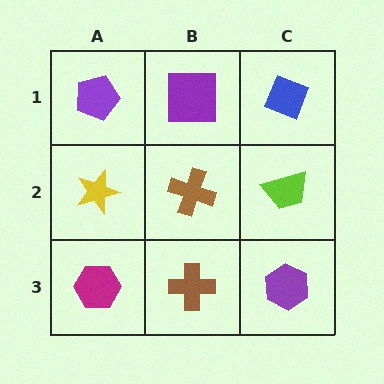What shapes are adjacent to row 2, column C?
A blue diamond (row 1, column C), a purple hexagon (row 3, column C), a brown cross (row 2, column B).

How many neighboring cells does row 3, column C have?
2.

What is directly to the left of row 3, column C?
A brown cross.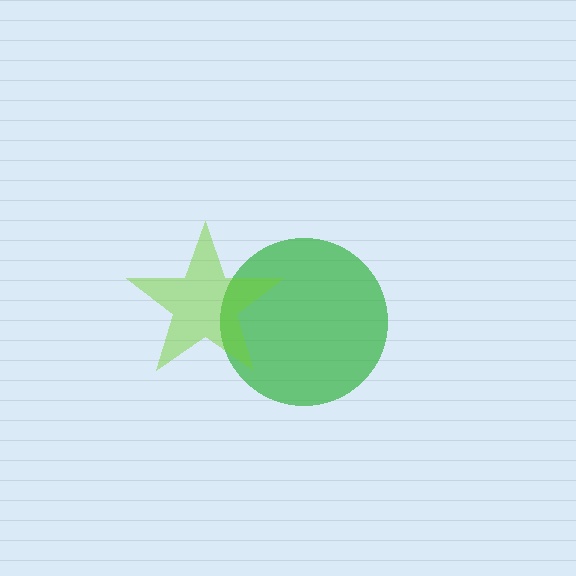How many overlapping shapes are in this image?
There are 2 overlapping shapes in the image.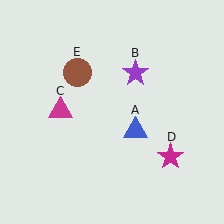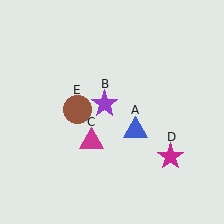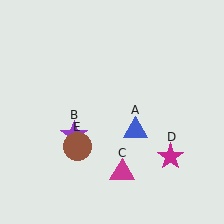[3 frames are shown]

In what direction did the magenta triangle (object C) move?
The magenta triangle (object C) moved down and to the right.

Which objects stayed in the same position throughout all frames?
Blue triangle (object A) and magenta star (object D) remained stationary.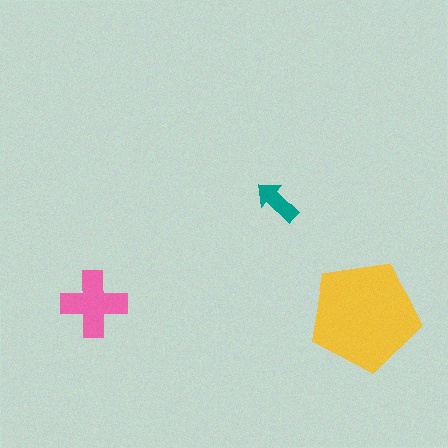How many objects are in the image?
There are 3 objects in the image.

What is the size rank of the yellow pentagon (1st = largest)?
1st.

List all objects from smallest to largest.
The teal arrow, the pink cross, the yellow pentagon.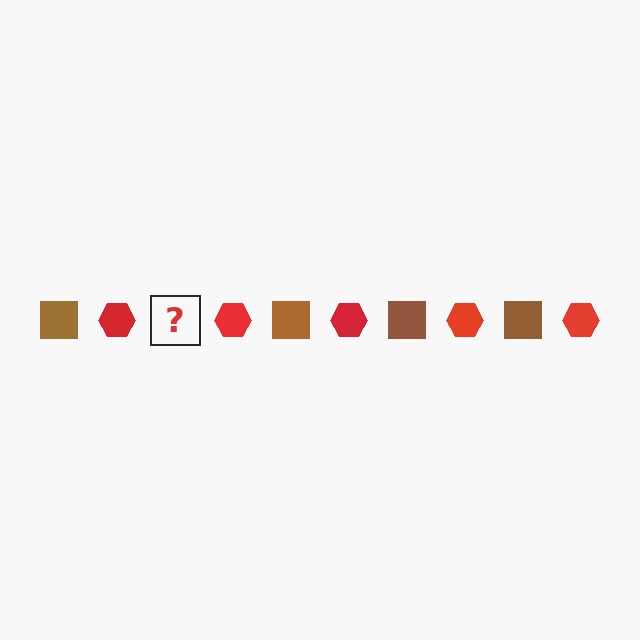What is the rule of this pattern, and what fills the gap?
The rule is that the pattern alternates between brown square and red hexagon. The gap should be filled with a brown square.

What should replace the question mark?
The question mark should be replaced with a brown square.